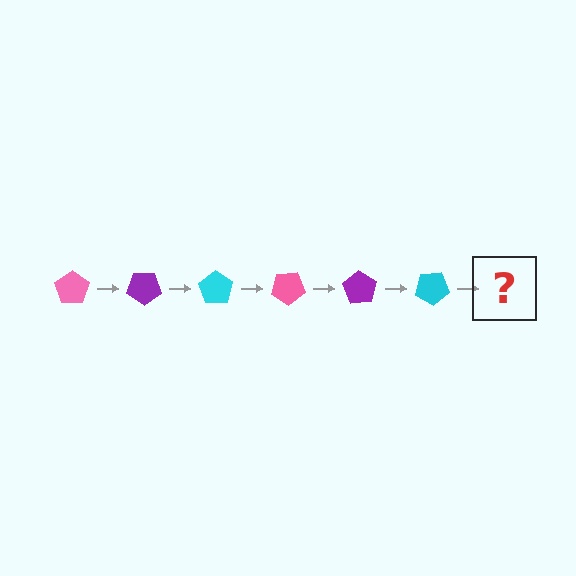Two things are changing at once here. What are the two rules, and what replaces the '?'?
The two rules are that it rotates 35 degrees each step and the color cycles through pink, purple, and cyan. The '?' should be a pink pentagon, rotated 210 degrees from the start.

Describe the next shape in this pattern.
It should be a pink pentagon, rotated 210 degrees from the start.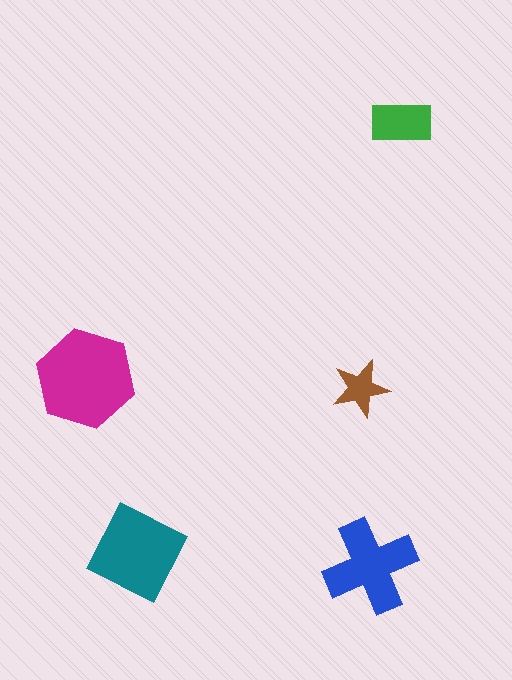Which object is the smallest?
The brown star.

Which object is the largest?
The magenta hexagon.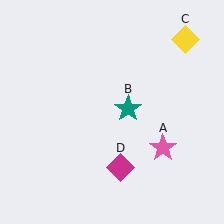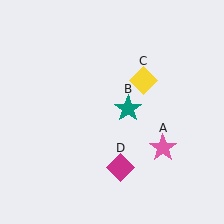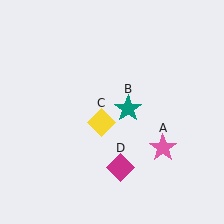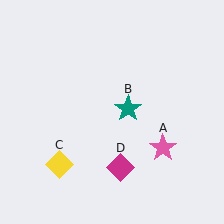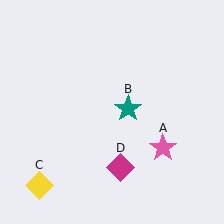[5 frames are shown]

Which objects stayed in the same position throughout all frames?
Pink star (object A) and teal star (object B) and magenta diamond (object D) remained stationary.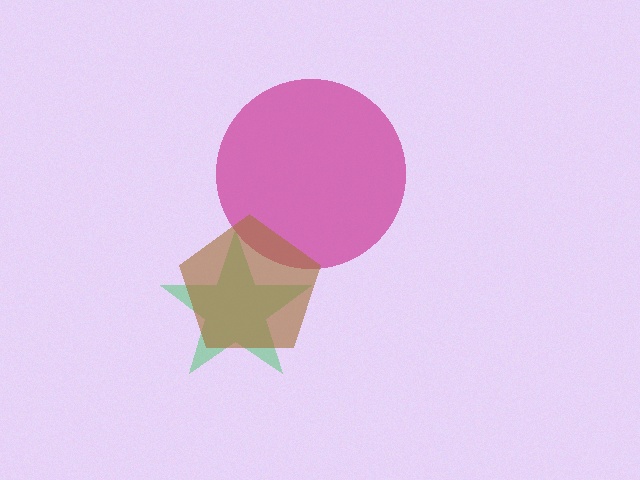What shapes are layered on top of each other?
The layered shapes are: a magenta circle, a green star, a brown pentagon.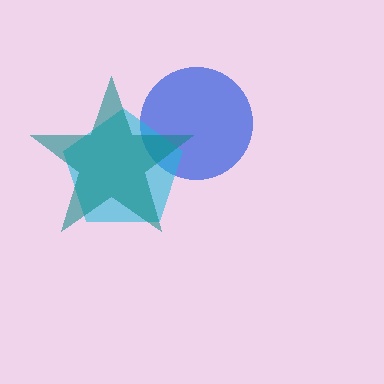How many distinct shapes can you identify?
There are 3 distinct shapes: a blue circle, a cyan pentagon, a teal star.